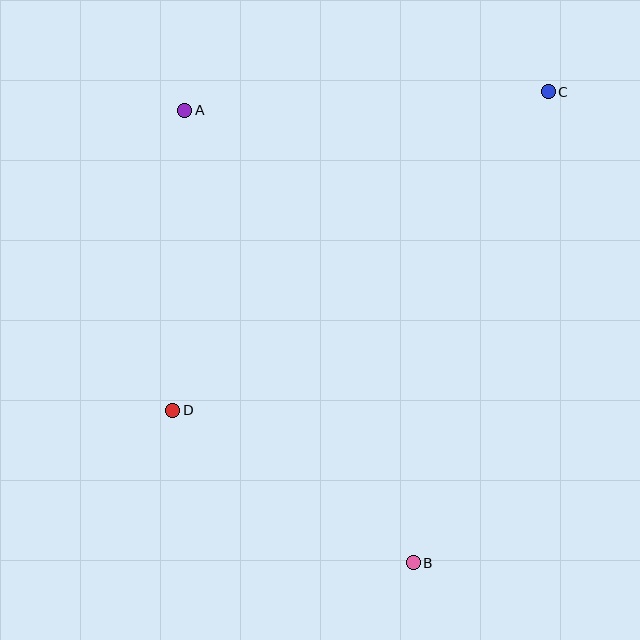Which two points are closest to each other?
Points B and D are closest to each other.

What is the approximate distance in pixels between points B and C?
The distance between B and C is approximately 490 pixels.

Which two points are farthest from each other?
Points A and B are farthest from each other.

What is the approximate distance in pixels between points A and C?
The distance between A and C is approximately 364 pixels.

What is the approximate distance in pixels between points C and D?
The distance between C and D is approximately 493 pixels.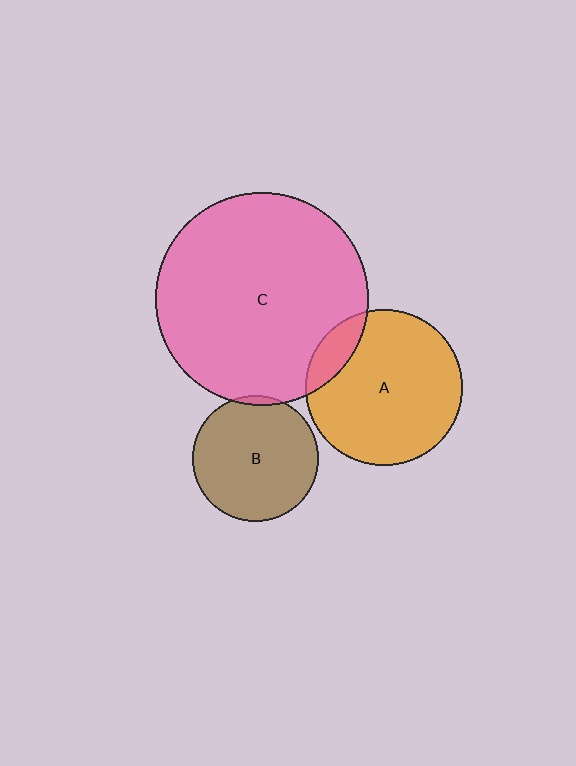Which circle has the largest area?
Circle C (pink).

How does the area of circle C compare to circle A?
Approximately 1.9 times.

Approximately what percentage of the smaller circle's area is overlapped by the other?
Approximately 15%.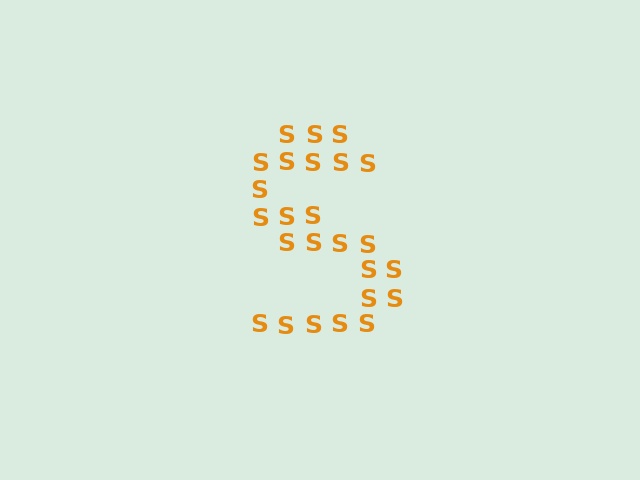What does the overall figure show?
The overall figure shows the letter S.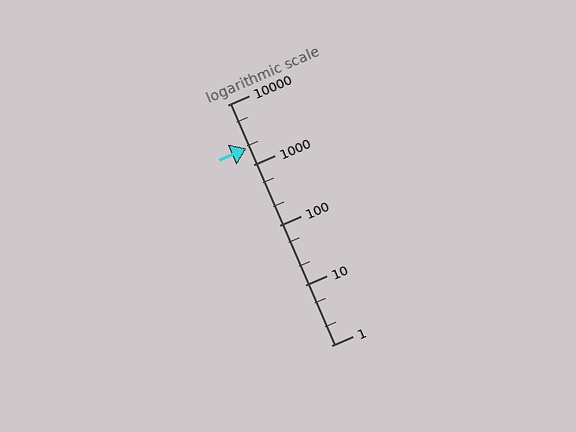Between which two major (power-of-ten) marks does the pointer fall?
The pointer is between 1000 and 10000.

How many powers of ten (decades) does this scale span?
The scale spans 4 decades, from 1 to 10000.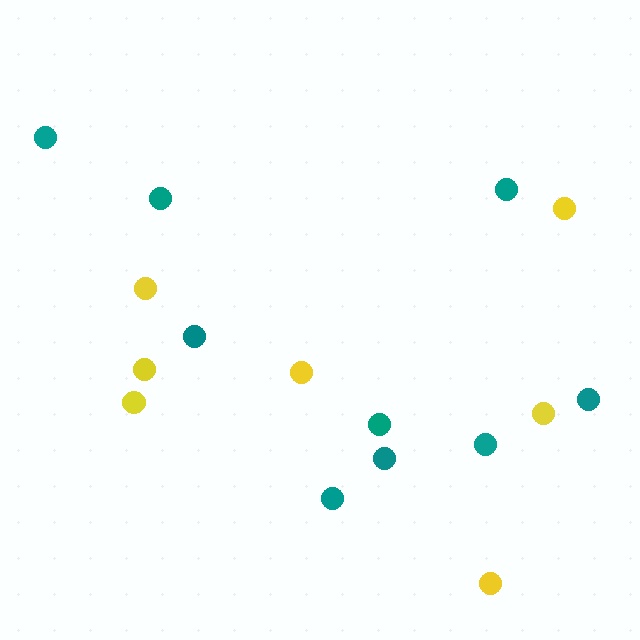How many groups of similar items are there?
There are 2 groups: one group of teal circles (9) and one group of yellow circles (7).